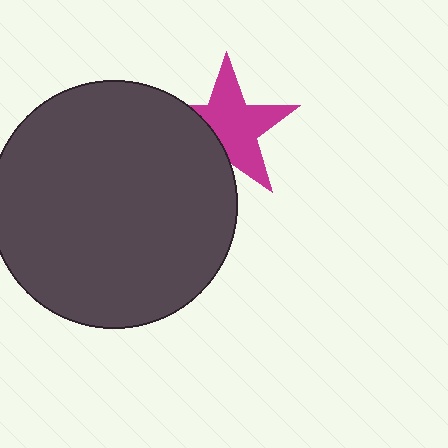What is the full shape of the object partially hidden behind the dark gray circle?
The partially hidden object is a magenta star.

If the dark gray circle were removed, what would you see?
You would see the complete magenta star.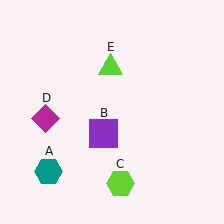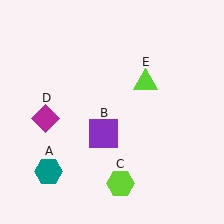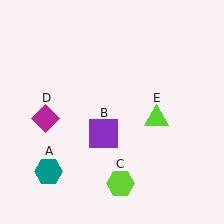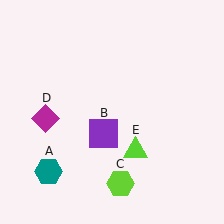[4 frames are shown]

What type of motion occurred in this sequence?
The lime triangle (object E) rotated clockwise around the center of the scene.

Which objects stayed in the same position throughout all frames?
Teal hexagon (object A) and purple square (object B) and lime hexagon (object C) and magenta diamond (object D) remained stationary.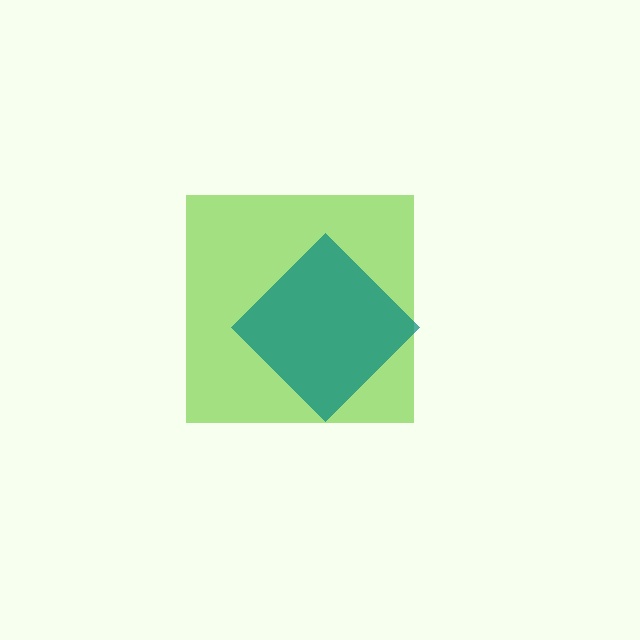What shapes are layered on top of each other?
The layered shapes are: a lime square, a teal diamond.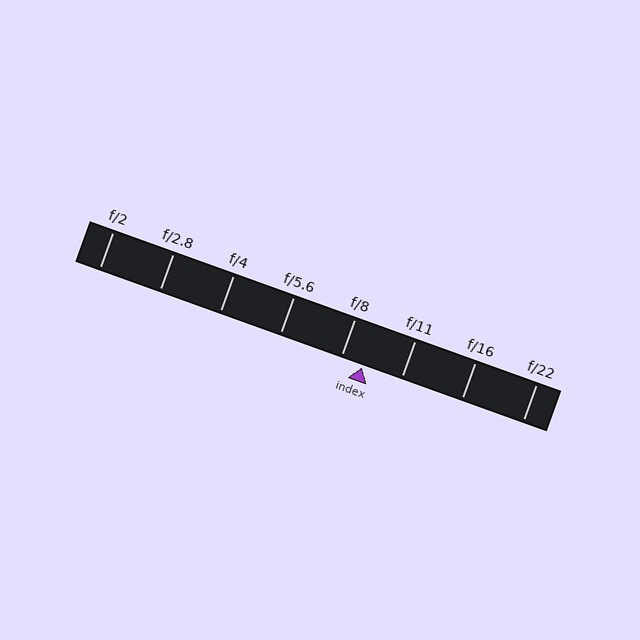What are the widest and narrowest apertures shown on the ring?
The widest aperture shown is f/2 and the narrowest is f/22.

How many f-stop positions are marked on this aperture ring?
There are 8 f-stop positions marked.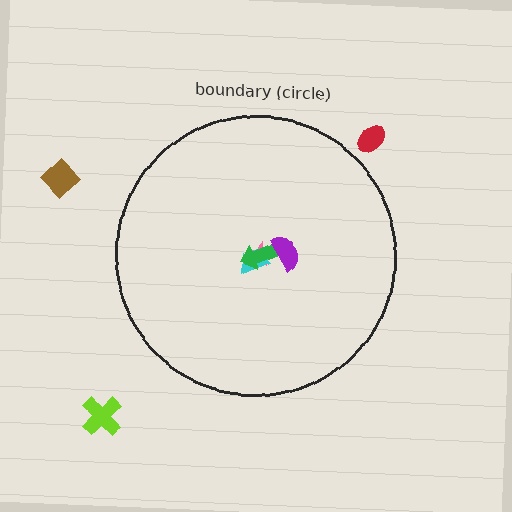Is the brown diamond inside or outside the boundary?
Outside.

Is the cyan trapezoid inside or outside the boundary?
Inside.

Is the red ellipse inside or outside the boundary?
Outside.